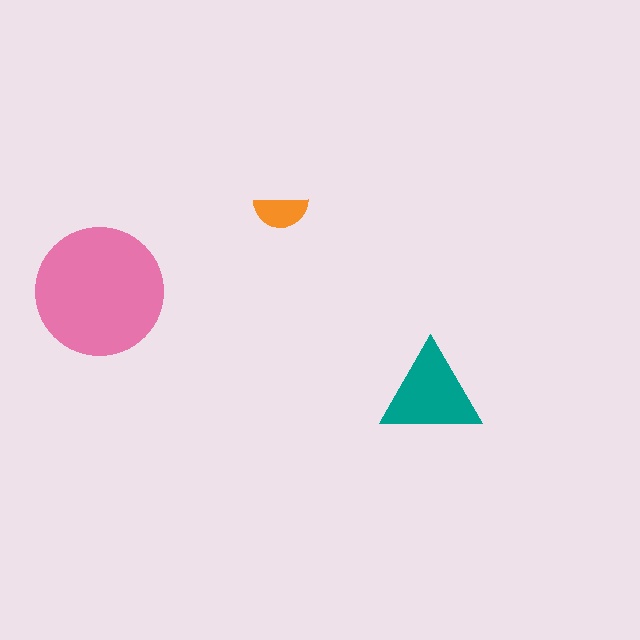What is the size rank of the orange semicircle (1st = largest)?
3rd.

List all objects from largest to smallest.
The pink circle, the teal triangle, the orange semicircle.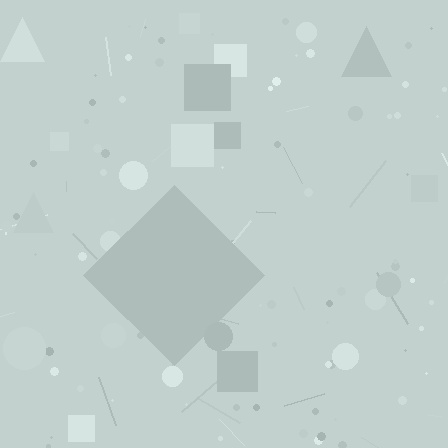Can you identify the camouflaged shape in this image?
The camouflaged shape is a diamond.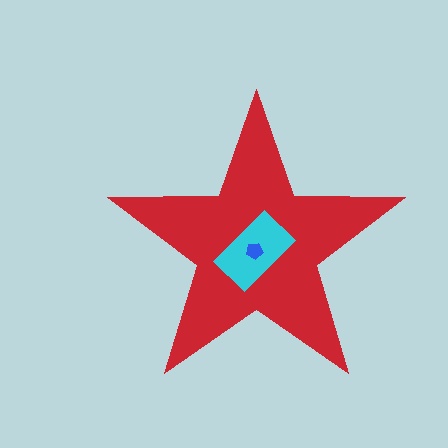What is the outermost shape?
The red star.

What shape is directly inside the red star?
The cyan rectangle.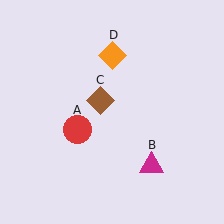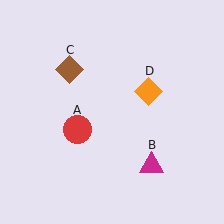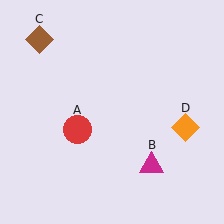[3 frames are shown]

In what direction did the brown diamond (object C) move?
The brown diamond (object C) moved up and to the left.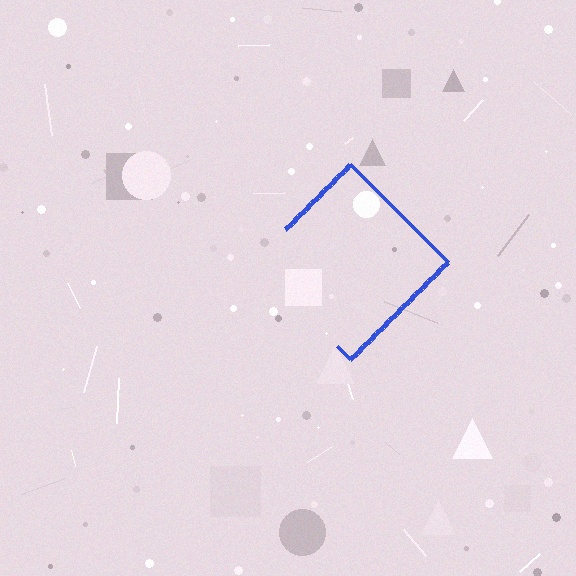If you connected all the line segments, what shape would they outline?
They would outline a diamond.